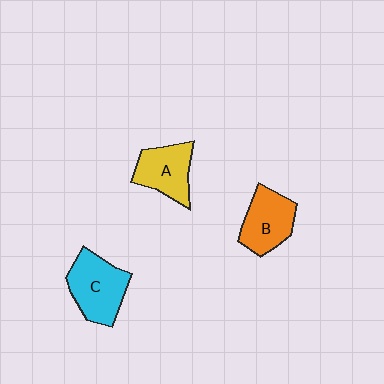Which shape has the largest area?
Shape C (cyan).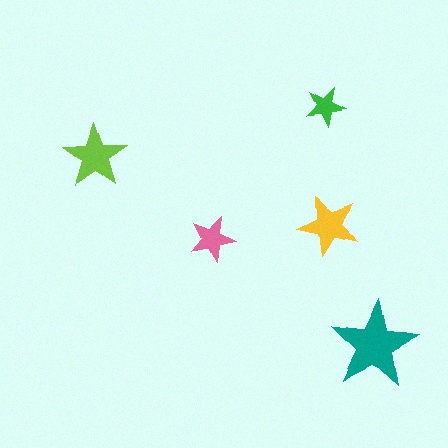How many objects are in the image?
There are 5 objects in the image.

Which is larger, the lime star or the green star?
The lime one.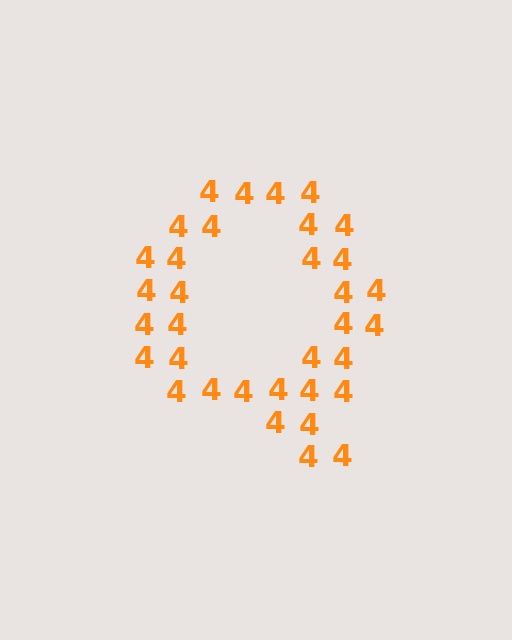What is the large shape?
The large shape is the letter Q.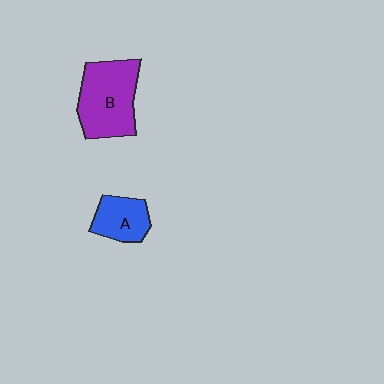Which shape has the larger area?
Shape B (purple).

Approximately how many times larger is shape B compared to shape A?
Approximately 1.9 times.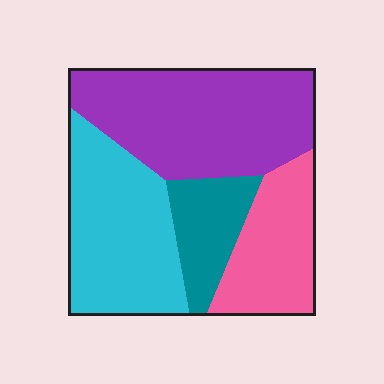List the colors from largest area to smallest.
From largest to smallest: purple, cyan, pink, teal.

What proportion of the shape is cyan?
Cyan covers 30% of the shape.